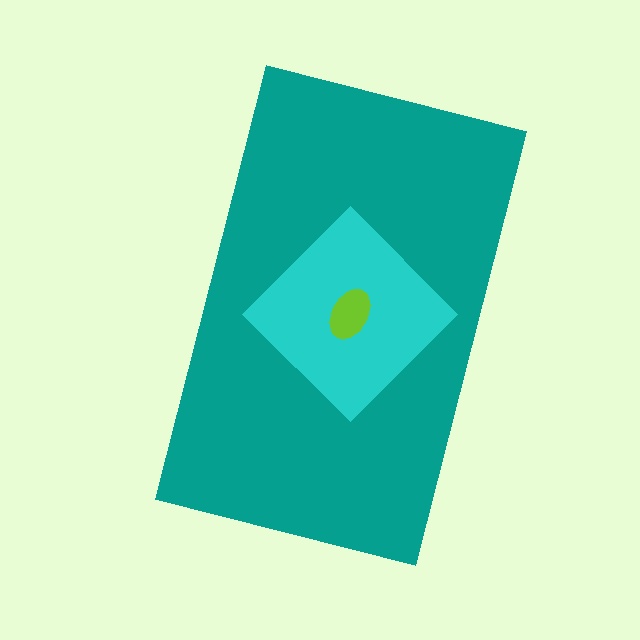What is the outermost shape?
The teal rectangle.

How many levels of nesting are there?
3.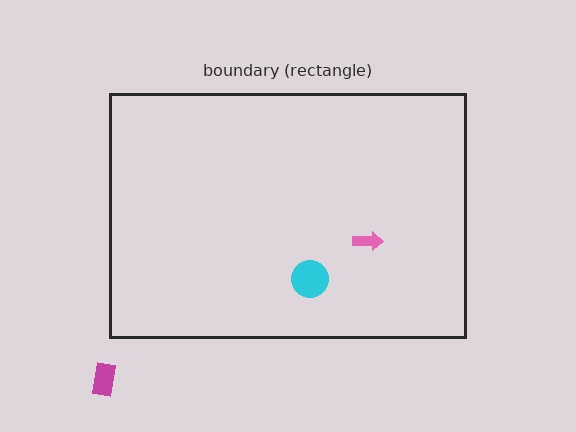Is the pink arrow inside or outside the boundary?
Inside.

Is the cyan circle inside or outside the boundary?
Inside.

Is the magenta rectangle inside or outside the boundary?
Outside.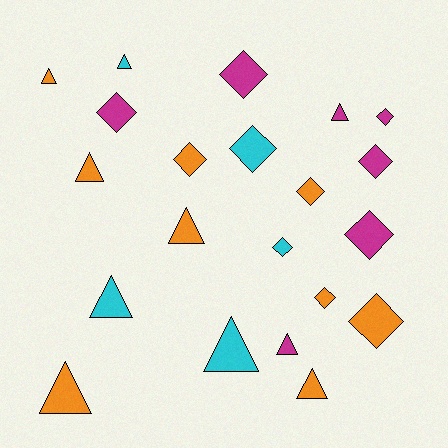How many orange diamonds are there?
There are 4 orange diamonds.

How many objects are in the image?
There are 21 objects.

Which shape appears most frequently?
Diamond, with 11 objects.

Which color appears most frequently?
Orange, with 9 objects.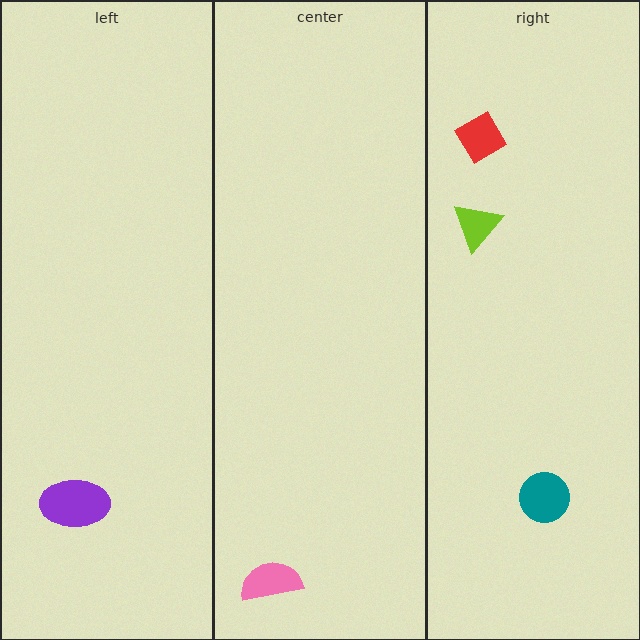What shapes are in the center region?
The pink semicircle.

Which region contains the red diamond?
The right region.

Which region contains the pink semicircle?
The center region.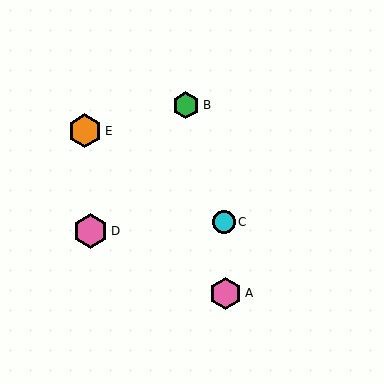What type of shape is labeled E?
Shape E is an orange hexagon.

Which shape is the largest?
The pink hexagon (labeled D) is the largest.